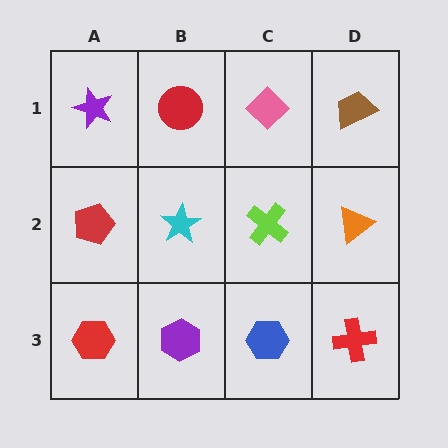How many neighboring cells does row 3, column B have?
3.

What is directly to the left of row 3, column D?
A blue hexagon.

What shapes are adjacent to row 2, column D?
A brown trapezoid (row 1, column D), a red cross (row 3, column D), a lime cross (row 2, column C).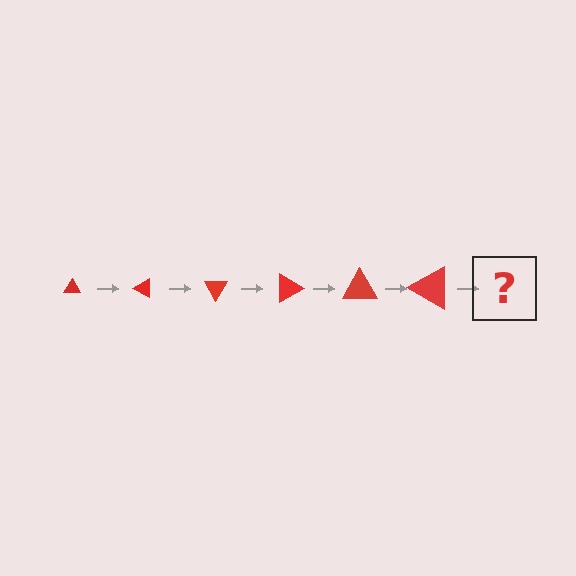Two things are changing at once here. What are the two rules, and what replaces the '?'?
The two rules are that the triangle grows larger each step and it rotates 30 degrees each step. The '?' should be a triangle, larger than the previous one and rotated 180 degrees from the start.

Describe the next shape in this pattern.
It should be a triangle, larger than the previous one and rotated 180 degrees from the start.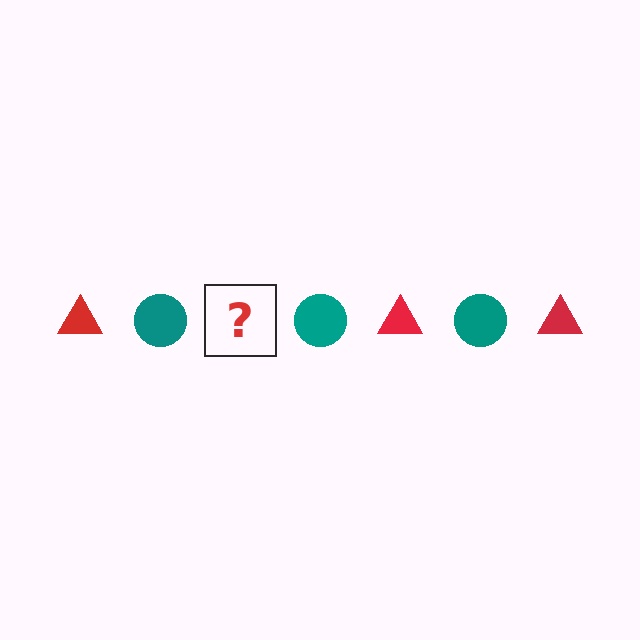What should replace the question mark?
The question mark should be replaced with a red triangle.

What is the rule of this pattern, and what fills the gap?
The rule is that the pattern alternates between red triangle and teal circle. The gap should be filled with a red triangle.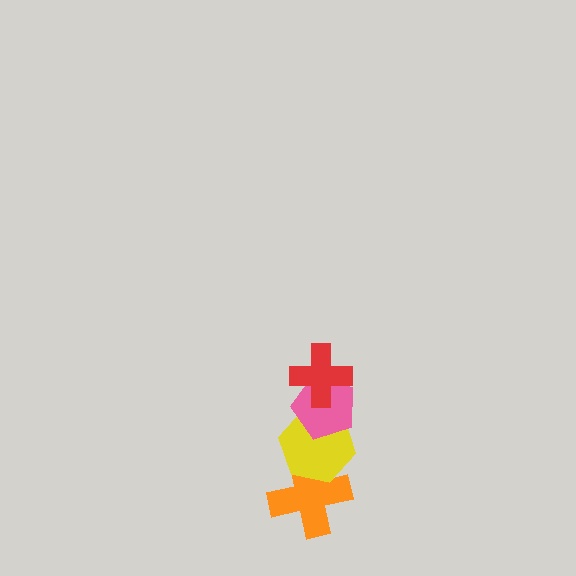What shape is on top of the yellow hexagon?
The pink pentagon is on top of the yellow hexagon.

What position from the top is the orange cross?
The orange cross is 4th from the top.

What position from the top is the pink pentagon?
The pink pentagon is 2nd from the top.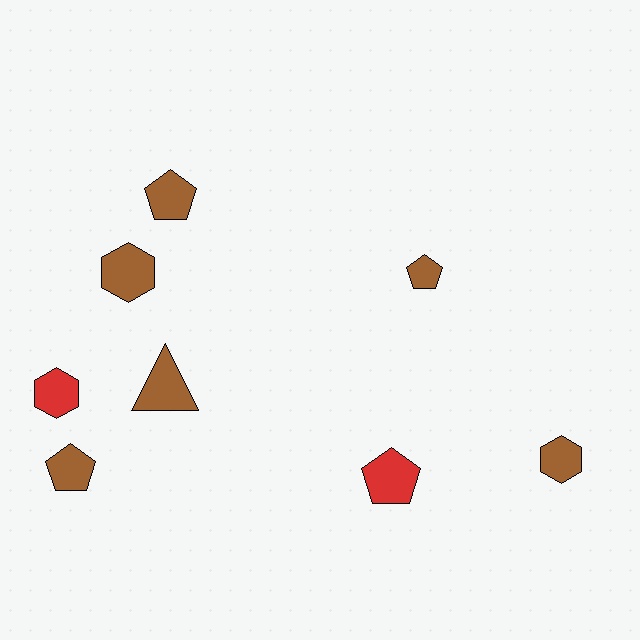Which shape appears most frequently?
Pentagon, with 4 objects.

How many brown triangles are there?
There is 1 brown triangle.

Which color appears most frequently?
Brown, with 6 objects.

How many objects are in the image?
There are 8 objects.